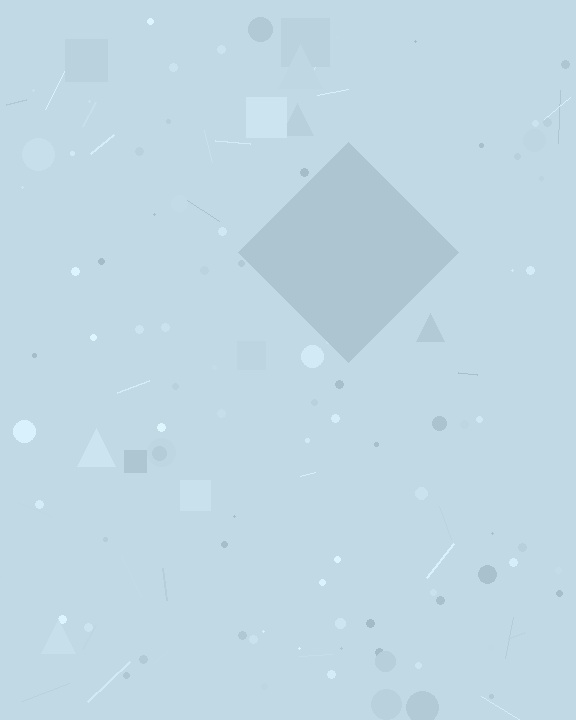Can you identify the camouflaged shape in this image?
The camouflaged shape is a diamond.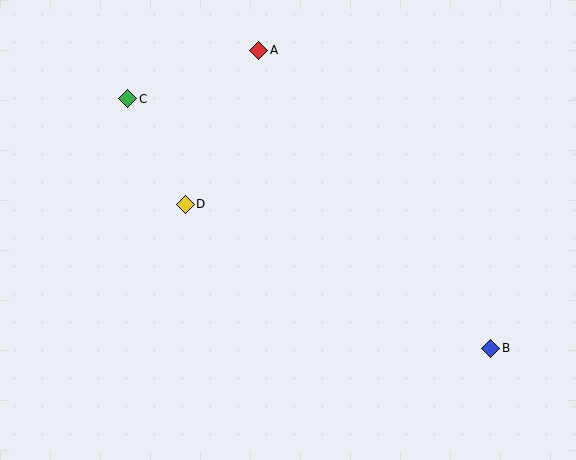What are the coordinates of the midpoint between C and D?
The midpoint between C and D is at (157, 152).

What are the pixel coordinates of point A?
Point A is at (259, 50).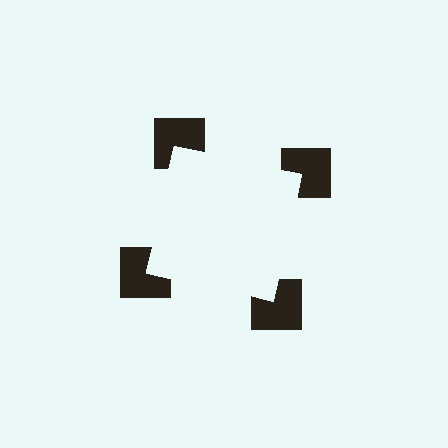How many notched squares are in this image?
There are 4 — one at each vertex of the illusory square.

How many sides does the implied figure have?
4 sides.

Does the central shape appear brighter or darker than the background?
It typically appears slightly brighter than the background, even though no actual brightness change is drawn.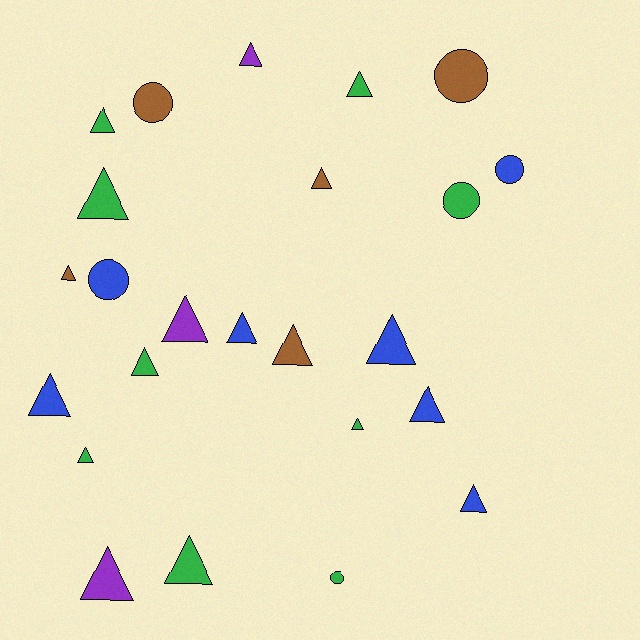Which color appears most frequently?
Green, with 9 objects.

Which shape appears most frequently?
Triangle, with 18 objects.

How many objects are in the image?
There are 24 objects.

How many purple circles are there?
There are no purple circles.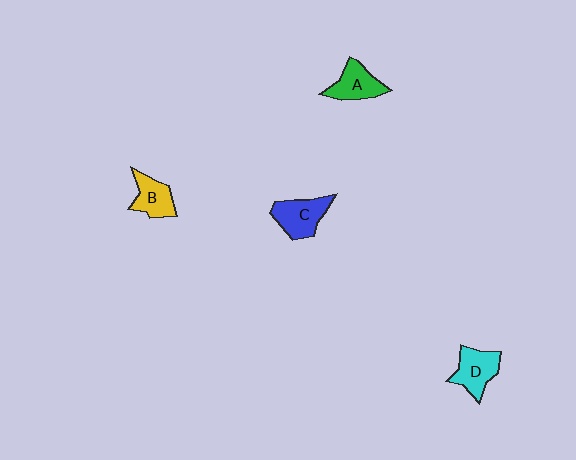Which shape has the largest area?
Shape C (blue).